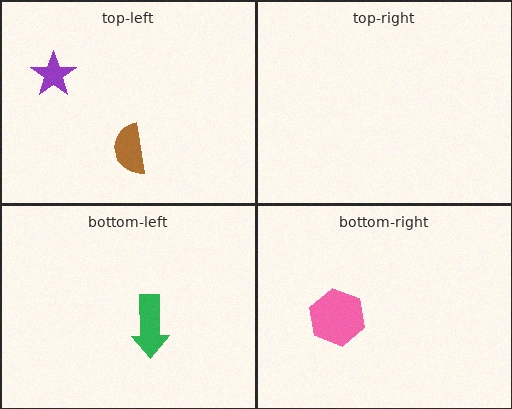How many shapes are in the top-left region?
2.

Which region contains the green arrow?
The bottom-left region.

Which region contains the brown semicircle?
The top-left region.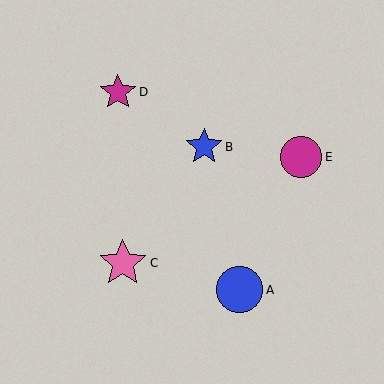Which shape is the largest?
The pink star (labeled C) is the largest.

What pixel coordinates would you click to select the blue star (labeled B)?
Click at (204, 147) to select the blue star B.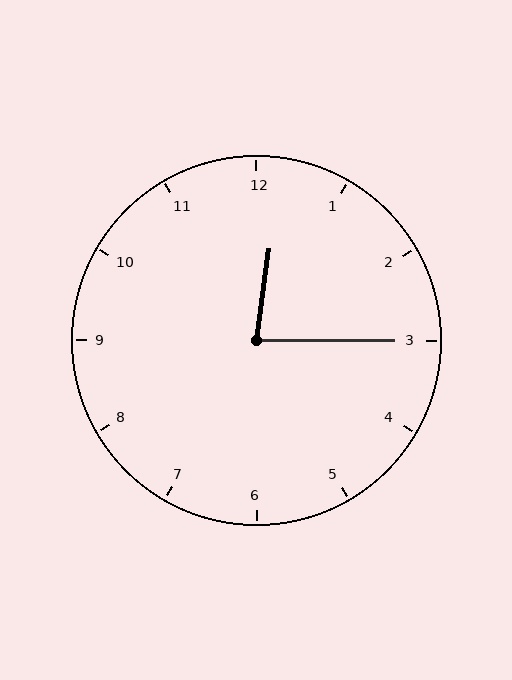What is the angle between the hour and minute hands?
Approximately 82 degrees.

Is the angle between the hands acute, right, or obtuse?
It is acute.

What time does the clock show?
12:15.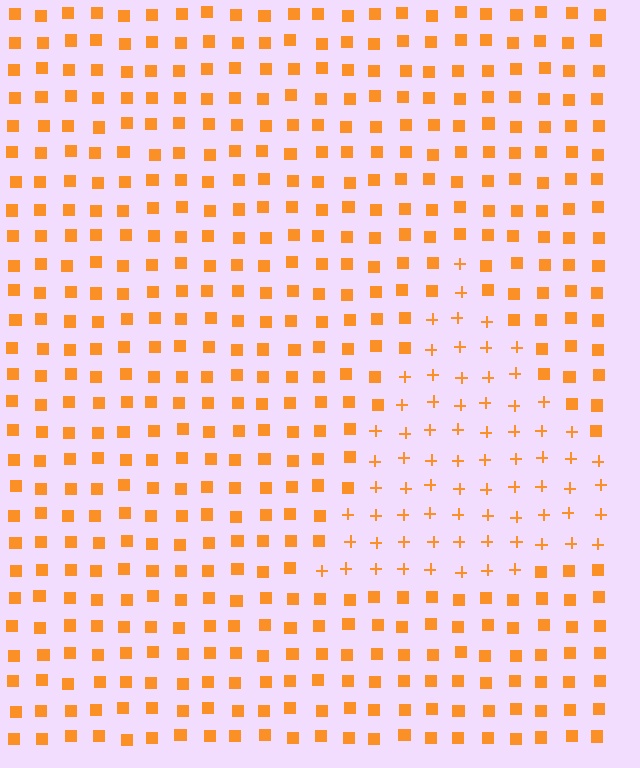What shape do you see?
I see a triangle.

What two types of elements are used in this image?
The image uses plus signs inside the triangle region and squares outside it.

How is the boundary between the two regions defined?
The boundary is defined by a change in element shape: plus signs inside vs. squares outside. All elements share the same color and spacing.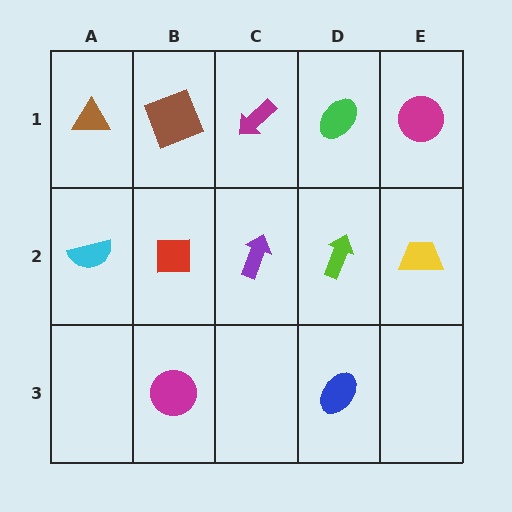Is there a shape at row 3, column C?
No, that cell is empty.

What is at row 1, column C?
A magenta arrow.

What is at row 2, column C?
A purple arrow.